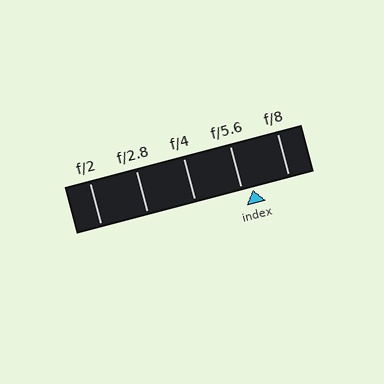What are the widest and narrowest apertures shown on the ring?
The widest aperture shown is f/2 and the narrowest is f/8.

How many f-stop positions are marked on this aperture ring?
There are 5 f-stop positions marked.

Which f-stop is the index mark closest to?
The index mark is closest to f/5.6.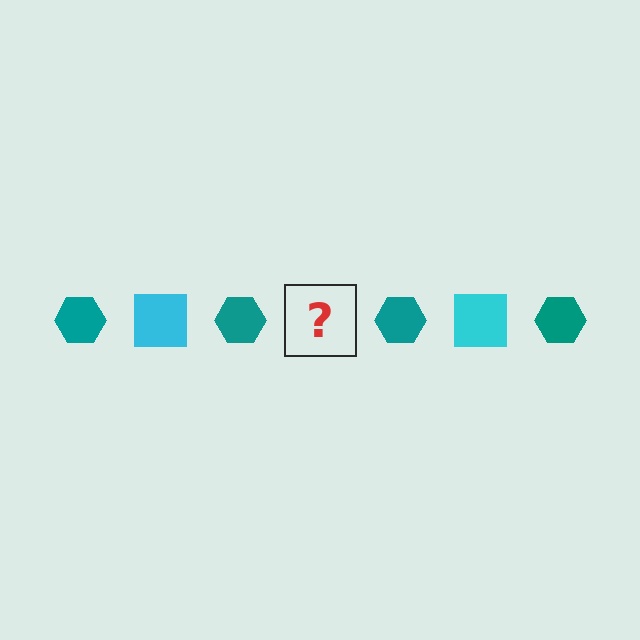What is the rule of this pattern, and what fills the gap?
The rule is that the pattern alternates between teal hexagon and cyan square. The gap should be filled with a cyan square.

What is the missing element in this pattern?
The missing element is a cyan square.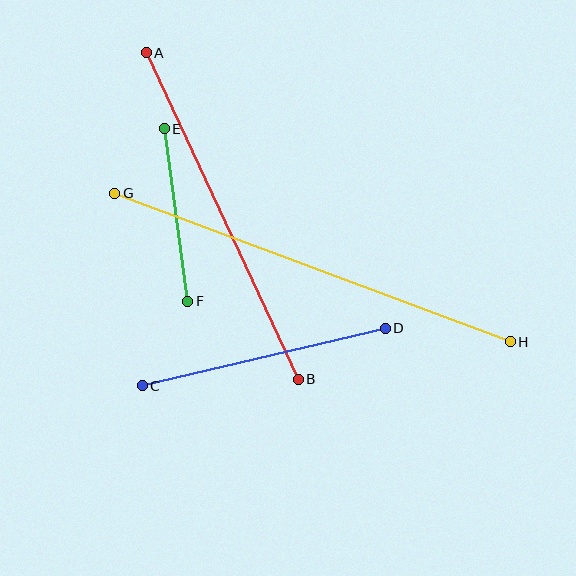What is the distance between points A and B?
The distance is approximately 360 pixels.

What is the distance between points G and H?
The distance is approximately 422 pixels.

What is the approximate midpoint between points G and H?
The midpoint is at approximately (313, 268) pixels.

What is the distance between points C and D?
The distance is approximately 250 pixels.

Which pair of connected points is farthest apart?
Points G and H are farthest apart.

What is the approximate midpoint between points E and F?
The midpoint is at approximately (176, 215) pixels.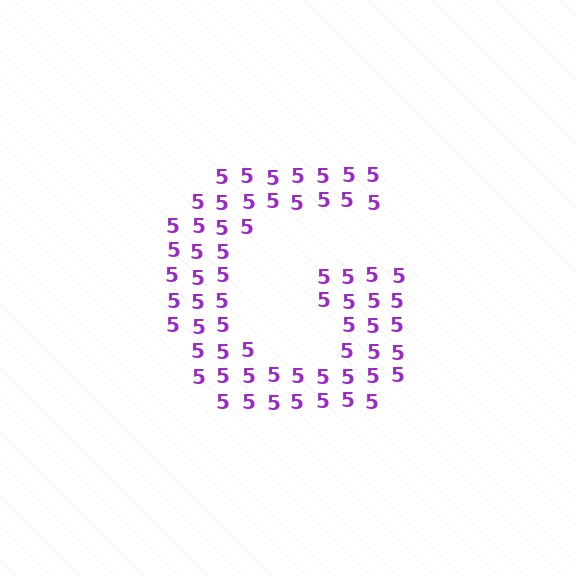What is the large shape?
The large shape is the letter G.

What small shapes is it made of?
It is made of small digit 5's.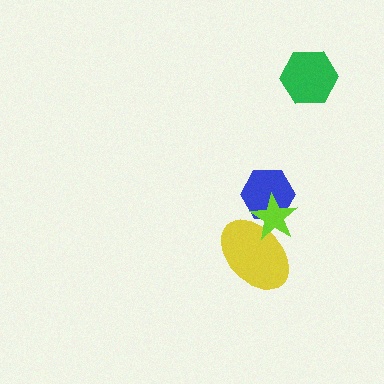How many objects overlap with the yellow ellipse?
2 objects overlap with the yellow ellipse.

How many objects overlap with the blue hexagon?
2 objects overlap with the blue hexagon.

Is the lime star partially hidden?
No, no other shape covers it.